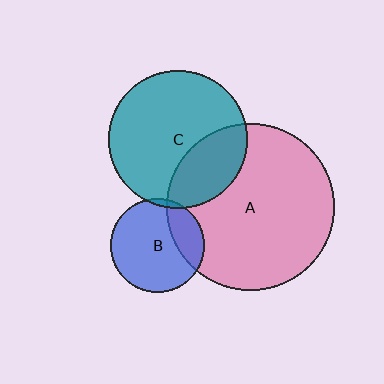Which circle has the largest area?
Circle A (pink).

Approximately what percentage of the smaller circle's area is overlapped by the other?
Approximately 5%.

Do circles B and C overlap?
Yes.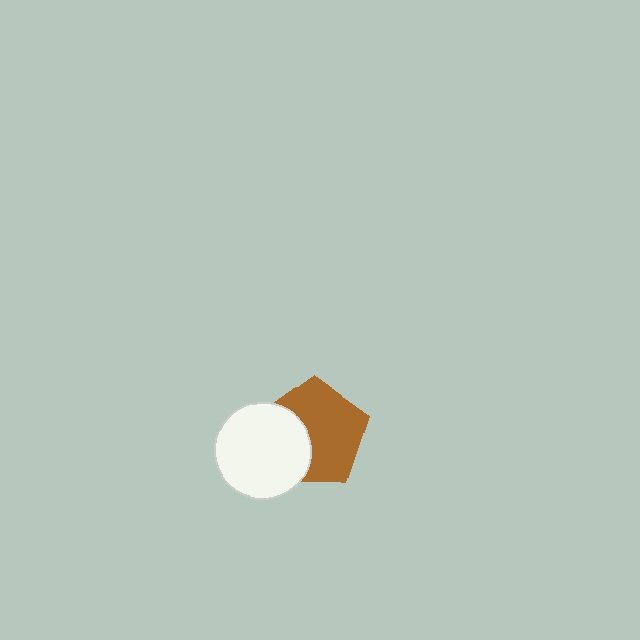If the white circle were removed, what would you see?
You would see the complete brown pentagon.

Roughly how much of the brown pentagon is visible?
About half of it is visible (roughly 64%).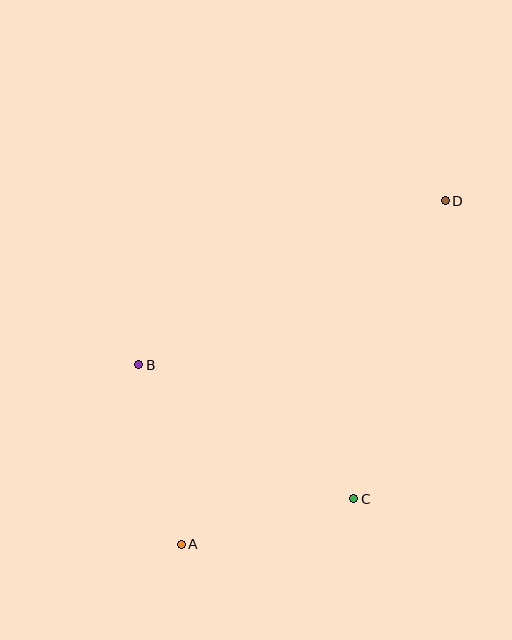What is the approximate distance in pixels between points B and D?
The distance between B and D is approximately 348 pixels.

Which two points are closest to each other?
Points A and C are closest to each other.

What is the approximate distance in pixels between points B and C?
The distance between B and C is approximately 253 pixels.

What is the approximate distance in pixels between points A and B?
The distance between A and B is approximately 184 pixels.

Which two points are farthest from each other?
Points A and D are farthest from each other.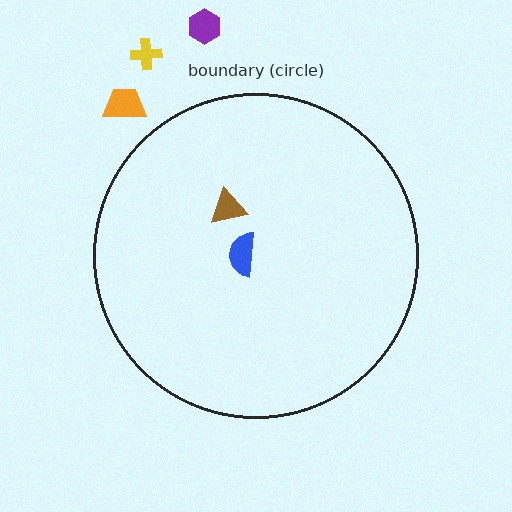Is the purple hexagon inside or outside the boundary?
Outside.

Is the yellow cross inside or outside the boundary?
Outside.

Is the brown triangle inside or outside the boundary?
Inside.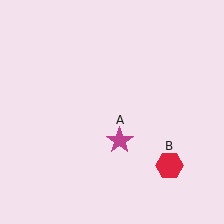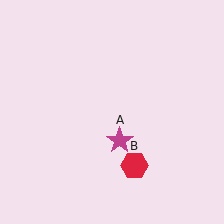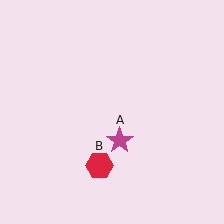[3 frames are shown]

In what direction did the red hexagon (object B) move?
The red hexagon (object B) moved left.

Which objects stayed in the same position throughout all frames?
Magenta star (object A) remained stationary.